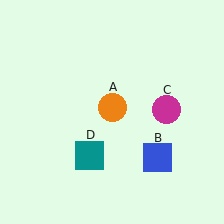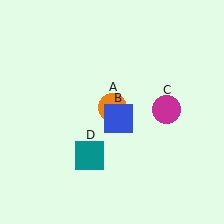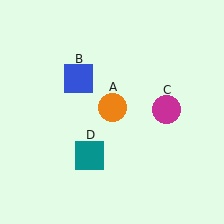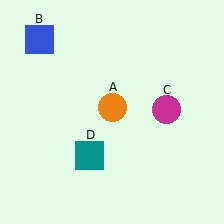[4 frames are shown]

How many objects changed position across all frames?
1 object changed position: blue square (object B).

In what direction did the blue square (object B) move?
The blue square (object B) moved up and to the left.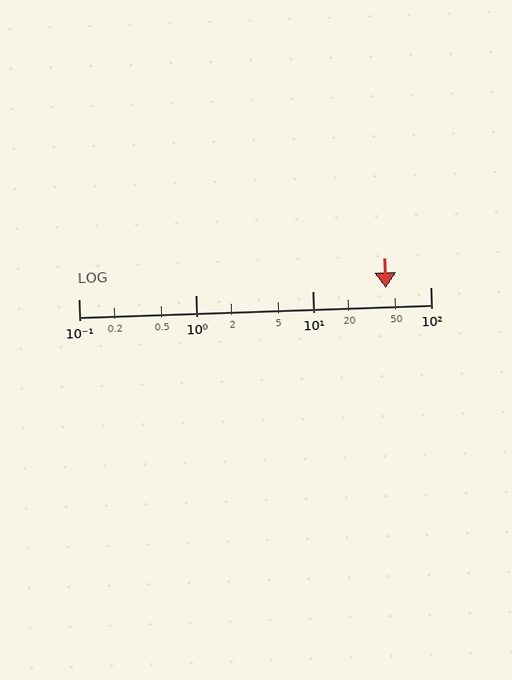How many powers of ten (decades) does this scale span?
The scale spans 3 decades, from 0.1 to 100.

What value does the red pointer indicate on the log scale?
The pointer indicates approximately 42.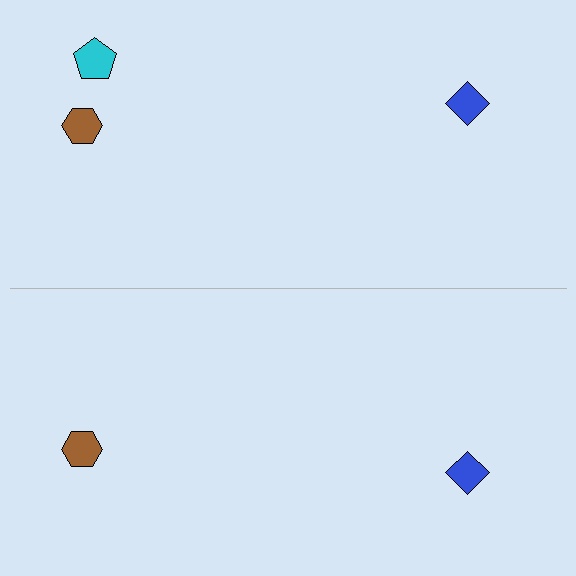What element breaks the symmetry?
A cyan pentagon is missing from the bottom side.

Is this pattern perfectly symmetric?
No, the pattern is not perfectly symmetric. A cyan pentagon is missing from the bottom side.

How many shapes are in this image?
There are 5 shapes in this image.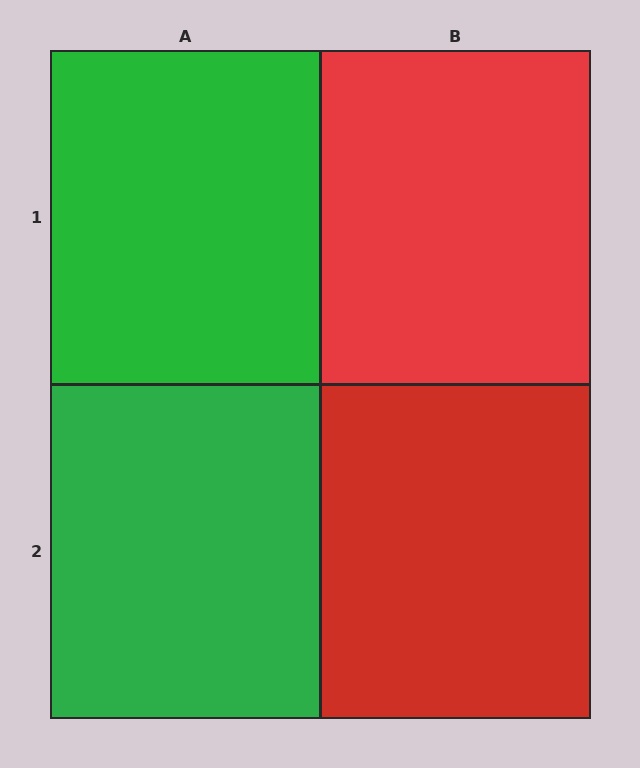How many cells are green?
2 cells are green.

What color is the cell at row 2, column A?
Green.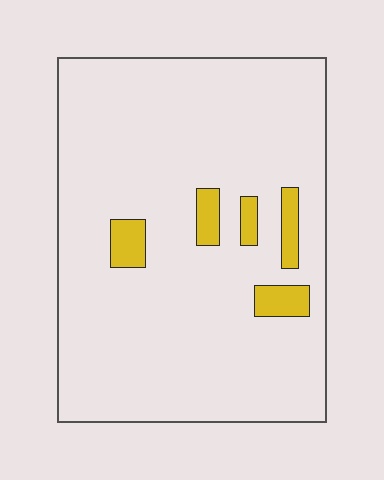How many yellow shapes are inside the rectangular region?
5.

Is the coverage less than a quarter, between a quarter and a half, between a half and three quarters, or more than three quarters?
Less than a quarter.